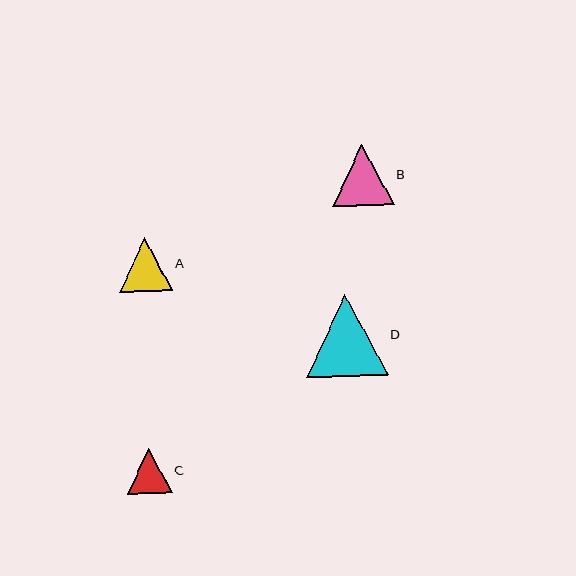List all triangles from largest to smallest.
From largest to smallest: D, B, A, C.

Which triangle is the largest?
Triangle D is the largest with a size of approximately 82 pixels.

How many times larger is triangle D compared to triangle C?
Triangle D is approximately 1.8 times the size of triangle C.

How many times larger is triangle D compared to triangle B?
Triangle D is approximately 1.3 times the size of triangle B.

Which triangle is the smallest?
Triangle C is the smallest with a size of approximately 45 pixels.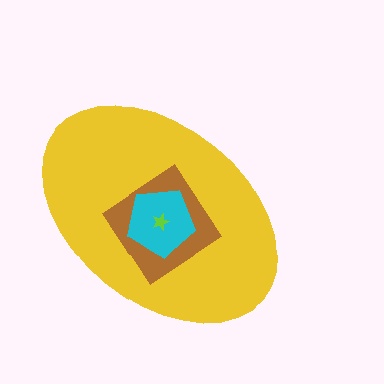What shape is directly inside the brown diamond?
The cyan pentagon.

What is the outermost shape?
The yellow ellipse.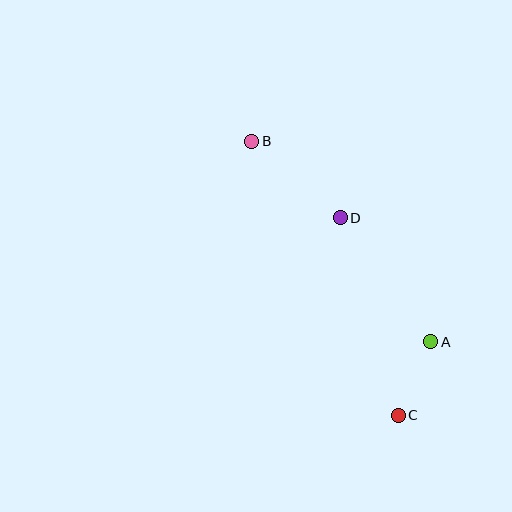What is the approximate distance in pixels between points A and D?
The distance between A and D is approximately 153 pixels.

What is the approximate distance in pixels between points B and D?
The distance between B and D is approximately 117 pixels.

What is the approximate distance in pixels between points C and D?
The distance between C and D is approximately 206 pixels.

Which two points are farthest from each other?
Points B and C are farthest from each other.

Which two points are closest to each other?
Points A and C are closest to each other.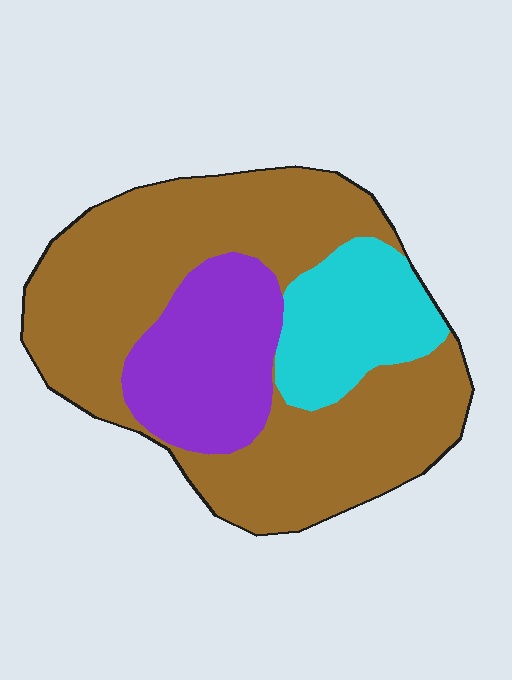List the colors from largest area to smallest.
From largest to smallest: brown, purple, cyan.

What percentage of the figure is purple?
Purple takes up about one fifth (1/5) of the figure.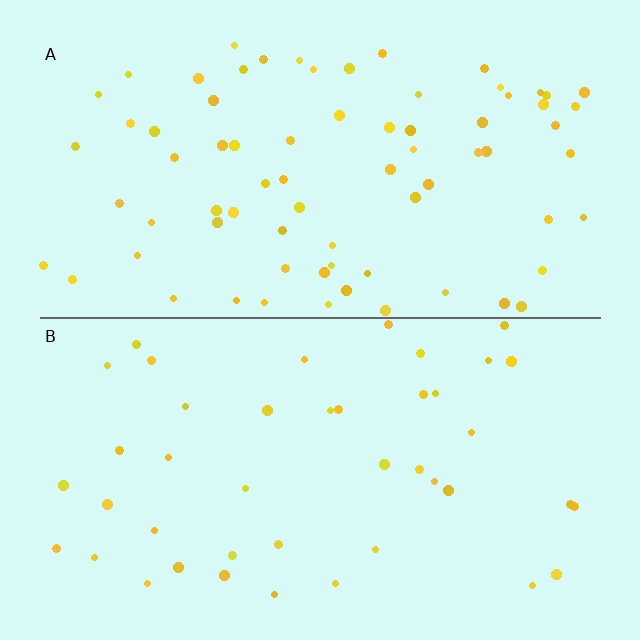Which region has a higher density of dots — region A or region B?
A (the top).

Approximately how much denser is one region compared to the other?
Approximately 1.7× — region A over region B.